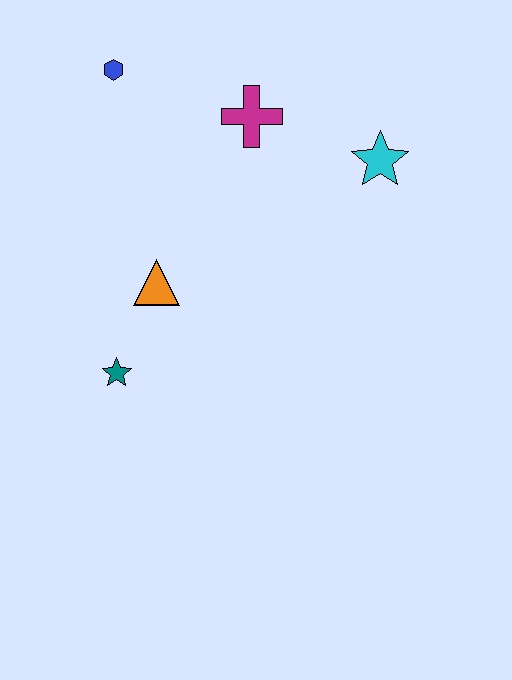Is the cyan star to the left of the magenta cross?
No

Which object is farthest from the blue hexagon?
The teal star is farthest from the blue hexagon.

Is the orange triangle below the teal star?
No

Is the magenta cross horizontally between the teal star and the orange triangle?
No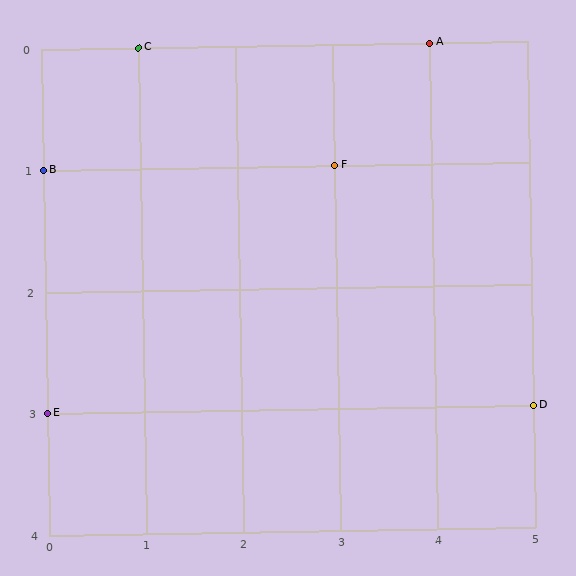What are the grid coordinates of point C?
Point C is at grid coordinates (1, 0).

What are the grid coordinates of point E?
Point E is at grid coordinates (0, 3).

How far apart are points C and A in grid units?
Points C and A are 3 columns apart.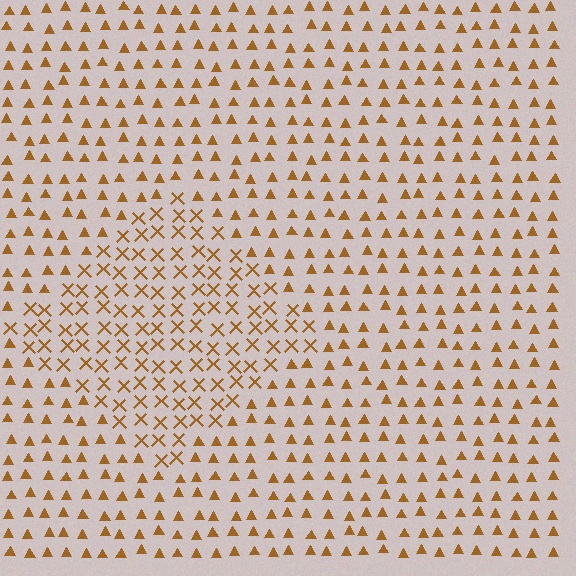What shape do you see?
I see a diamond.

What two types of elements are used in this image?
The image uses X marks inside the diamond region and triangles outside it.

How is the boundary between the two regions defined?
The boundary is defined by a change in element shape: X marks inside vs. triangles outside. All elements share the same color and spacing.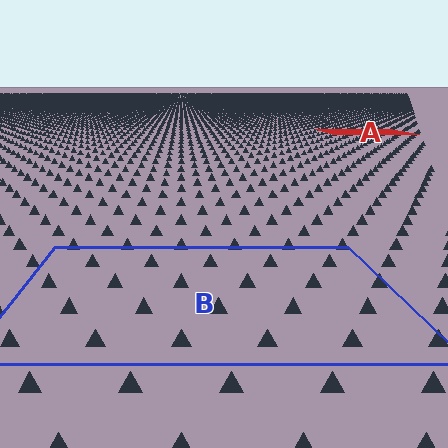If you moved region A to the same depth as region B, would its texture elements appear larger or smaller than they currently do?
They would appear larger. At a closer depth, the same texture elements are projected at a bigger on-screen size.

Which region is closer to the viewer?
Region B is closer. The texture elements there are larger and more spread out.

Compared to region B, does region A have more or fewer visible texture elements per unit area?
Region A has more texture elements per unit area — they are packed more densely because it is farther away.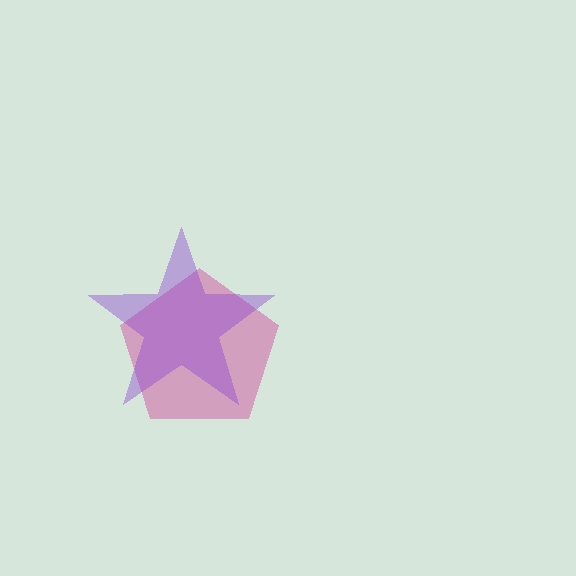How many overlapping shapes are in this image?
There are 2 overlapping shapes in the image.